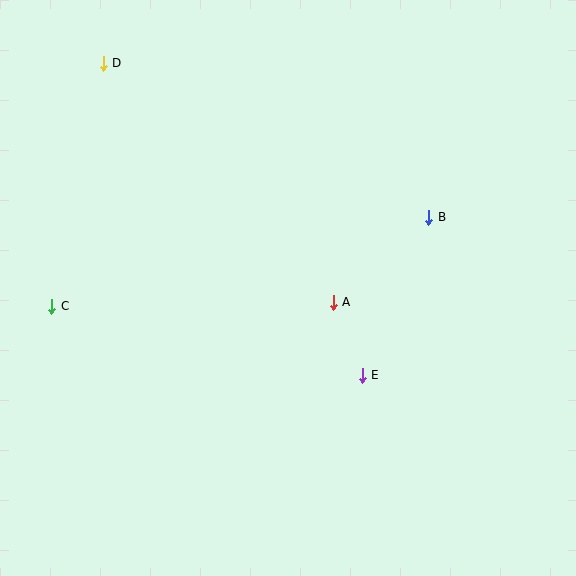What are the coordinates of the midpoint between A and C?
The midpoint between A and C is at (193, 304).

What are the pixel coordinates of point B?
Point B is at (429, 217).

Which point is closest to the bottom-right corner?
Point E is closest to the bottom-right corner.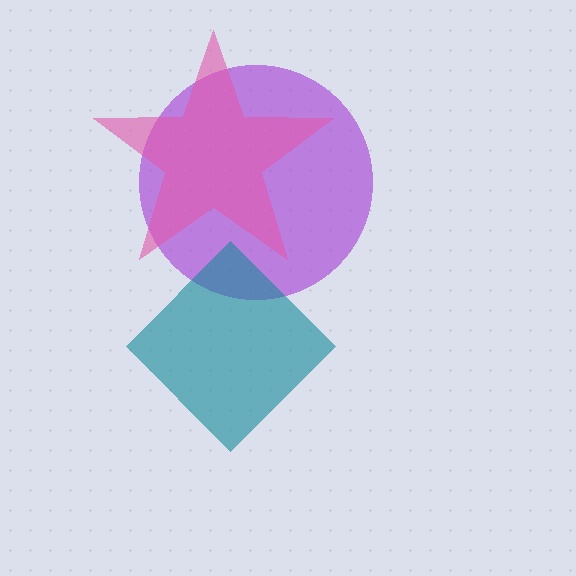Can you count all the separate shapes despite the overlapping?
Yes, there are 3 separate shapes.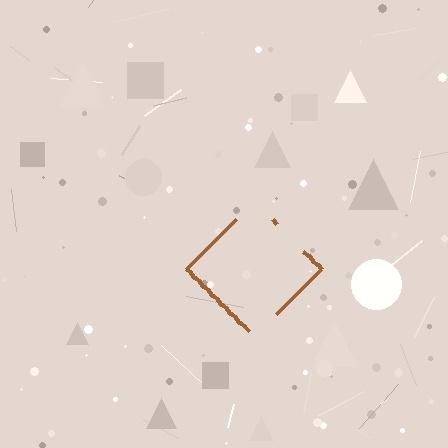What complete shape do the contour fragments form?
The contour fragments form a diamond.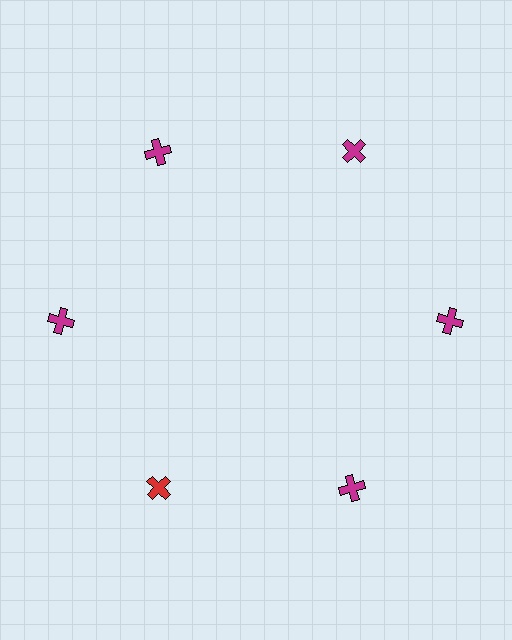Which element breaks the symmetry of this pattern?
The red cross at roughly the 7 o'clock position breaks the symmetry. All other shapes are magenta crosses.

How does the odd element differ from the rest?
It has a different color: red instead of magenta.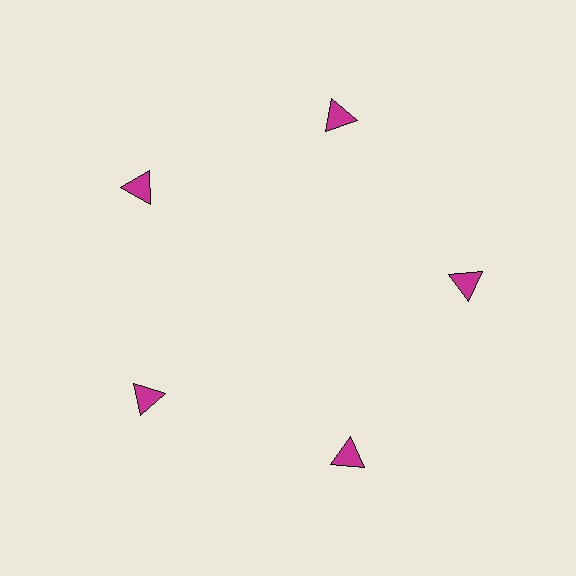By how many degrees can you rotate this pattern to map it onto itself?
The pattern maps onto itself every 72 degrees of rotation.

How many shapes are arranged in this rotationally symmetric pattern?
There are 5 shapes, arranged in 5 groups of 1.